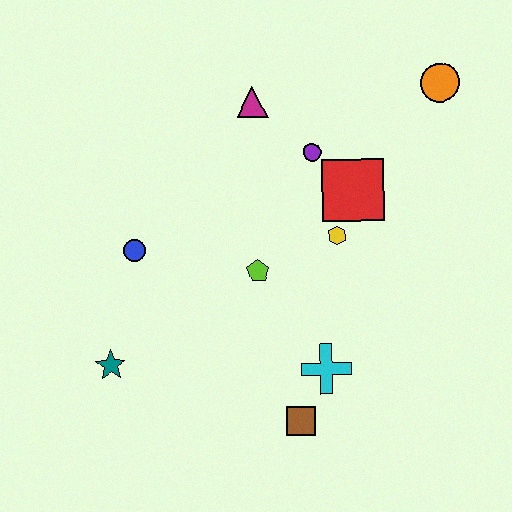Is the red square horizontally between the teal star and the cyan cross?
No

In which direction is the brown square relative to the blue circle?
The brown square is below the blue circle.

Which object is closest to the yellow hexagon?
The red square is closest to the yellow hexagon.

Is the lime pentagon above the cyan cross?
Yes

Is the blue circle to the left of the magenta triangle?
Yes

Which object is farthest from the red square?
The teal star is farthest from the red square.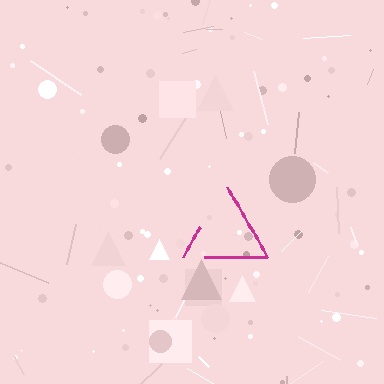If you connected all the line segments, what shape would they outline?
They would outline a triangle.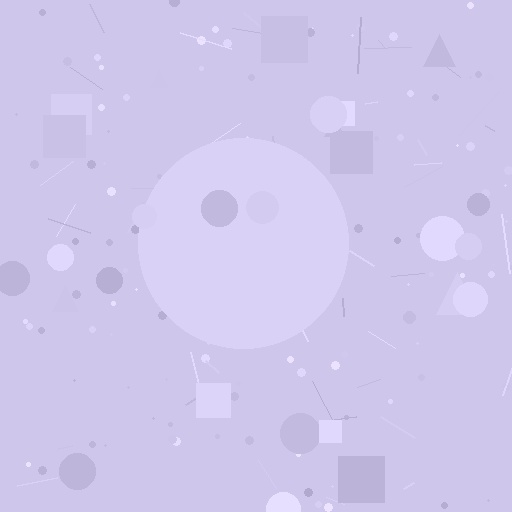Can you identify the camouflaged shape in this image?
The camouflaged shape is a circle.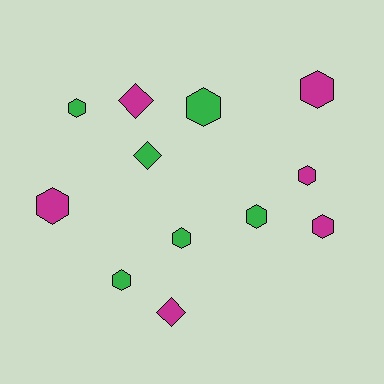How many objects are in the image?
There are 12 objects.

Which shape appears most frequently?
Hexagon, with 9 objects.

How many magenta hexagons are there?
There are 4 magenta hexagons.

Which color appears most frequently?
Magenta, with 6 objects.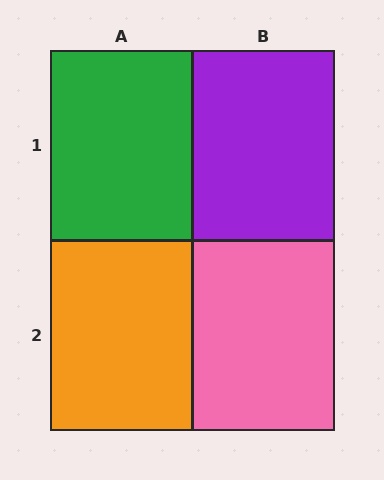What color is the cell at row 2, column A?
Orange.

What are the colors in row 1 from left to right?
Green, purple.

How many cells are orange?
1 cell is orange.